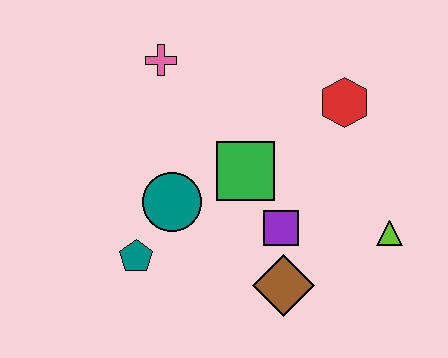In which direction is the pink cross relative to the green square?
The pink cross is above the green square.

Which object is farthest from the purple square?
The pink cross is farthest from the purple square.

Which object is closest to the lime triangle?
The purple square is closest to the lime triangle.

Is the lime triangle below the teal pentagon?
No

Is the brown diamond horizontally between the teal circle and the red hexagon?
Yes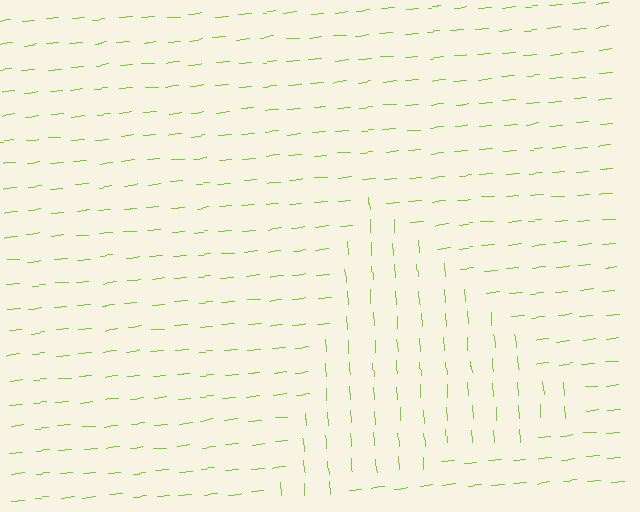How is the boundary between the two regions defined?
The boundary is defined purely by a change in line orientation (approximately 88 degrees difference). All lines are the same color and thickness.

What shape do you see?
I see a triangle.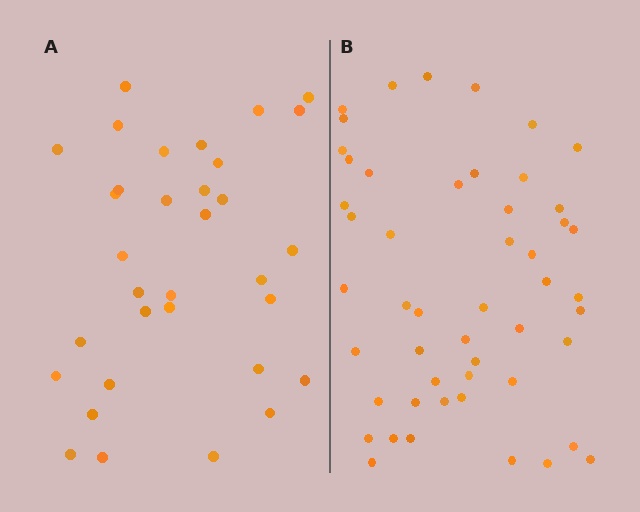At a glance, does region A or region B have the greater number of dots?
Region B (the right region) has more dots.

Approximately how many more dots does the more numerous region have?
Region B has approximately 15 more dots than region A.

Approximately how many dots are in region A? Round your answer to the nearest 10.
About 30 dots. (The exact count is 33, which rounds to 30.)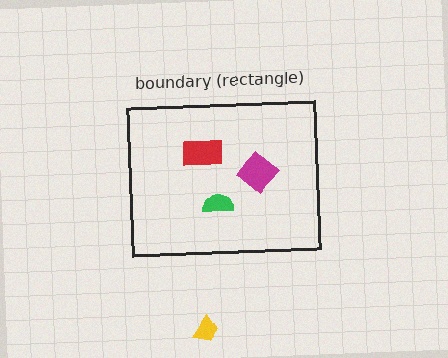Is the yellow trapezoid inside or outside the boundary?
Outside.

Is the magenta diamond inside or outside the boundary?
Inside.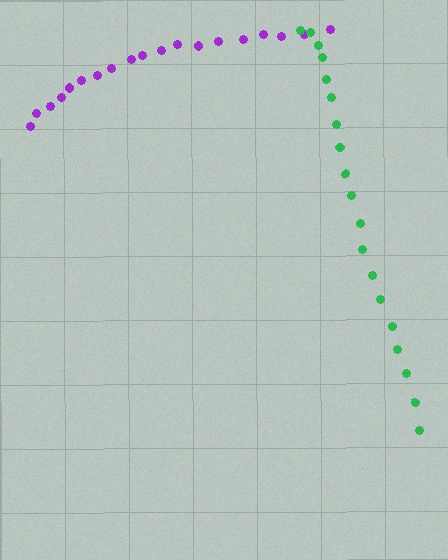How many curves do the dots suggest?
There are 2 distinct paths.